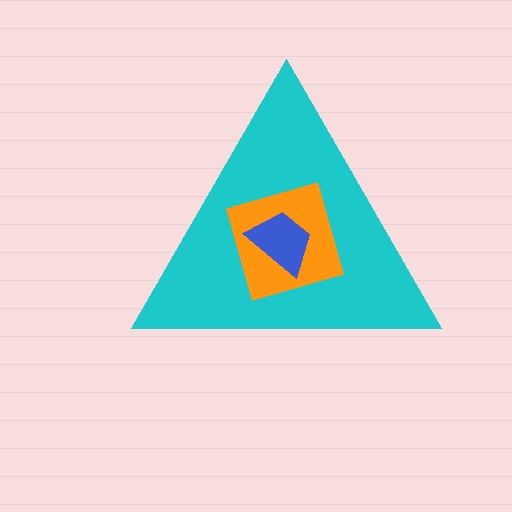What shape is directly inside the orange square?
The blue trapezoid.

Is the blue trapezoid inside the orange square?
Yes.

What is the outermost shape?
The cyan triangle.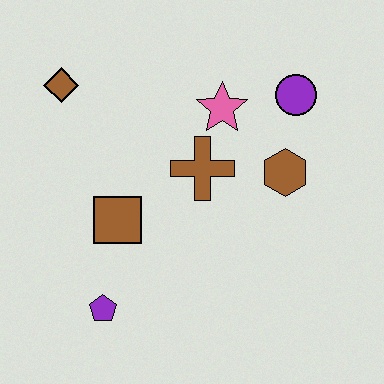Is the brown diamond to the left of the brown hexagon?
Yes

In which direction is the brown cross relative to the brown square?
The brown cross is to the right of the brown square.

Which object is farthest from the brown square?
The purple circle is farthest from the brown square.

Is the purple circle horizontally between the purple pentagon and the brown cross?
No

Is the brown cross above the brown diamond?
No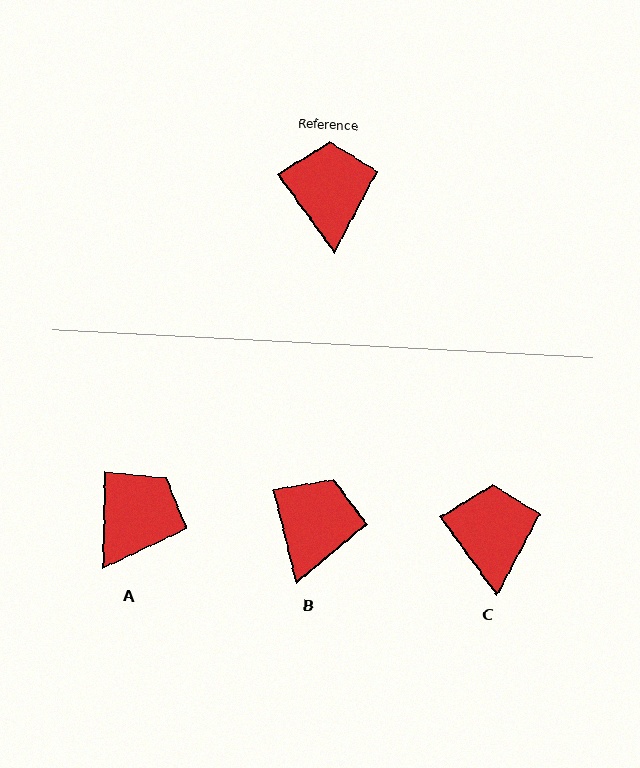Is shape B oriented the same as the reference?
No, it is off by about 22 degrees.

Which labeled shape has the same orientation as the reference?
C.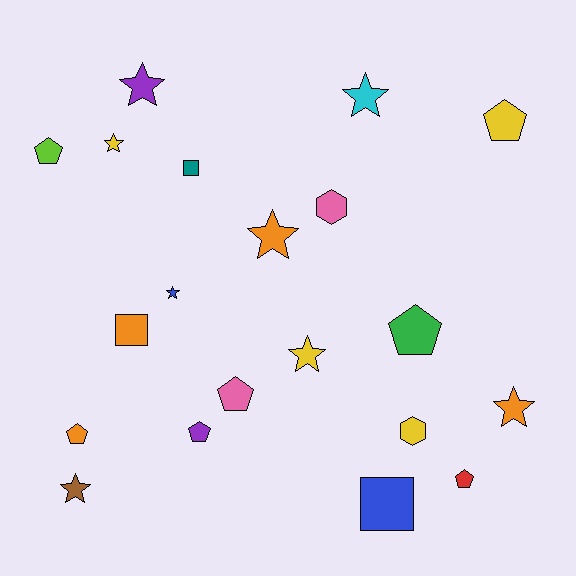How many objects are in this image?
There are 20 objects.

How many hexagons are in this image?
There are 2 hexagons.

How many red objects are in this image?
There is 1 red object.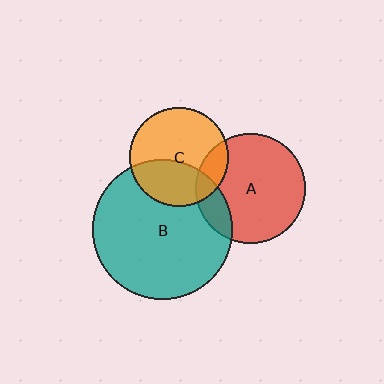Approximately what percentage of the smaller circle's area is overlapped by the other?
Approximately 15%.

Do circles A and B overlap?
Yes.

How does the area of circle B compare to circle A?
Approximately 1.6 times.